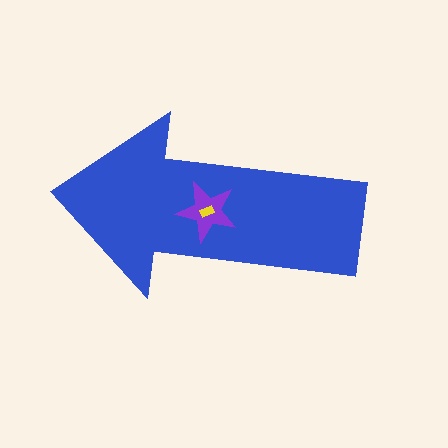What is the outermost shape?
The blue arrow.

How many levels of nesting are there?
3.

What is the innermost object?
The yellow rectangle.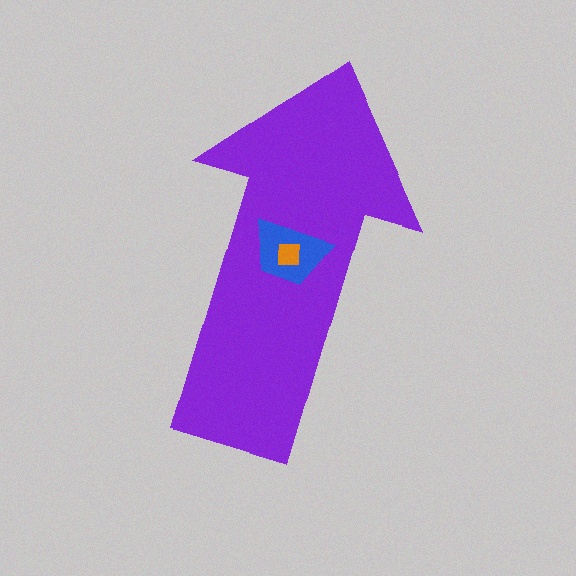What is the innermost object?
The orange square.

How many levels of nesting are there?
3.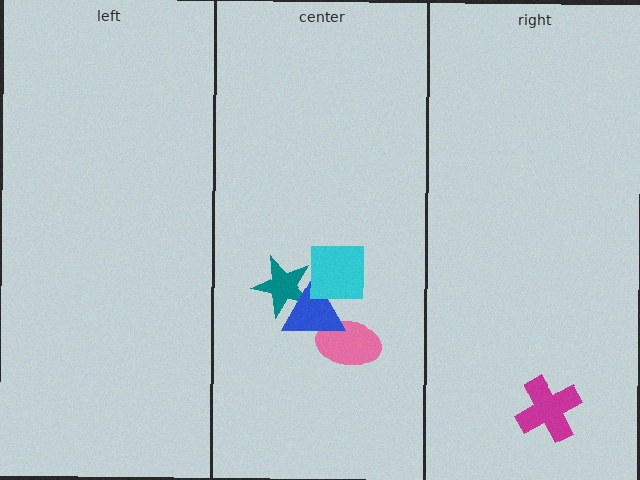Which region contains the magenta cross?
The right region.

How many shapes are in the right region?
1.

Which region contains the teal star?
The center region.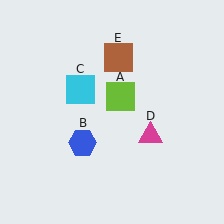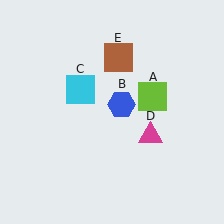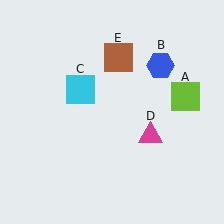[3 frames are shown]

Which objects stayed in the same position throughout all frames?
Cyan square (object C) and magenta triangle (object D) and brown square (object E) remained stationary.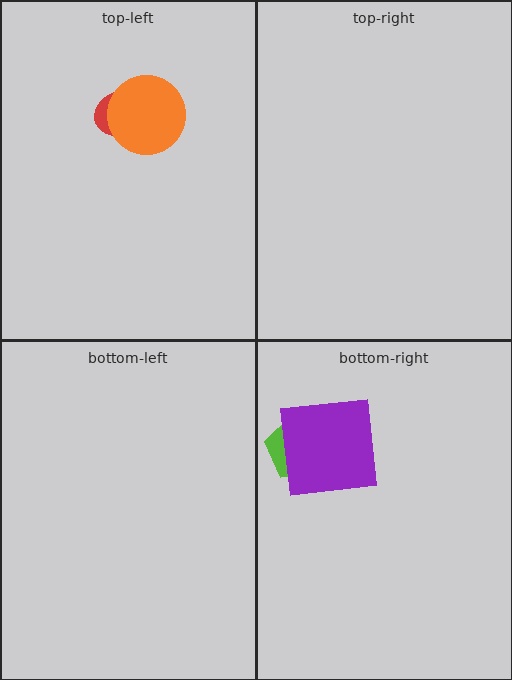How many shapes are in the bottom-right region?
2.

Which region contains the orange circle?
The top-left region.